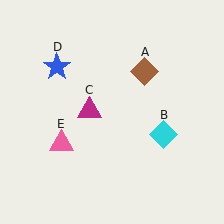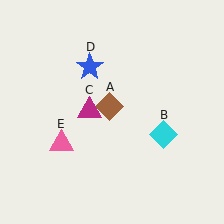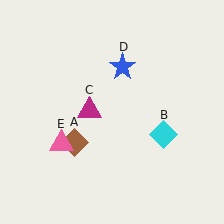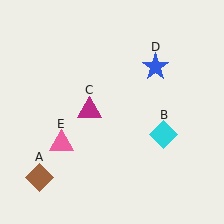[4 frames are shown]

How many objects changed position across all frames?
2 objects changed position: brown diamond (object A), blue star (object D).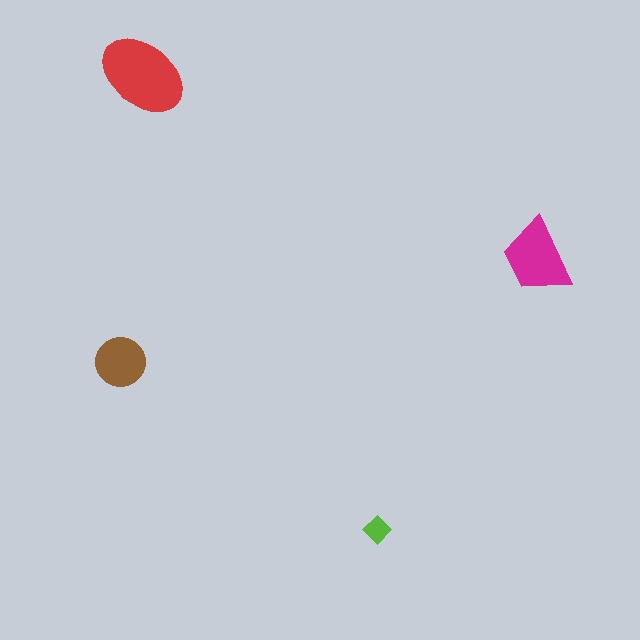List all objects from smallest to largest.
The lime diamond, the brown circle, the magenta trapezoid, the red ellipse.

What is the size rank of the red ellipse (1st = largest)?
1st.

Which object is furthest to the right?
The magenta trapezoid is rightmost.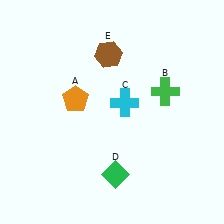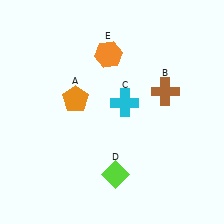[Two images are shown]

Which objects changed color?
B changed from green to brown. D changed from green to lime. E changed from brown to orange.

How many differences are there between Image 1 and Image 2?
There are 3 differences between the two images.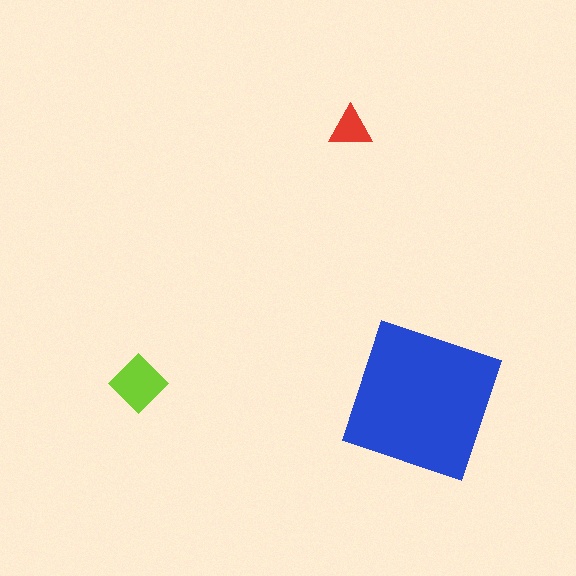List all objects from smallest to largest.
The red triangle, the lime diamond, the blue square.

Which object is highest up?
The red triangle is topmost.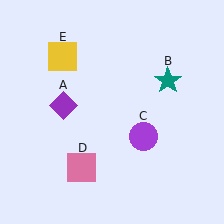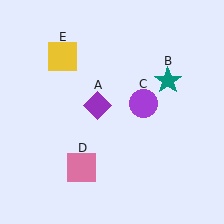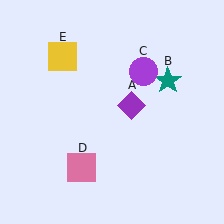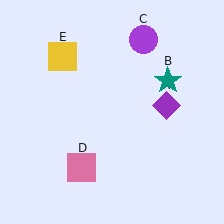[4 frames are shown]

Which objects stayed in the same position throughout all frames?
Teal star (object B) and pink square (object D) and yellow square (object E) remained stationary.